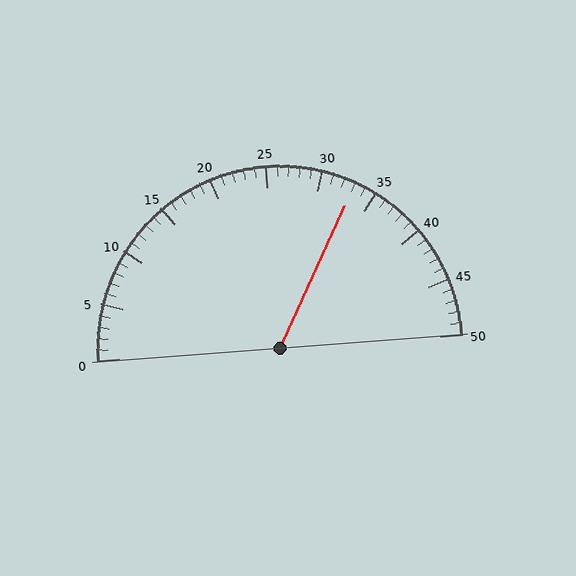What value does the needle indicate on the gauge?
The needle indicates approximately 33.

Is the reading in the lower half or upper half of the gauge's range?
The reading is in the upper half of the range (0 to 50).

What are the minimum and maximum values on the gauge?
The gauge ranges from 0 to 50.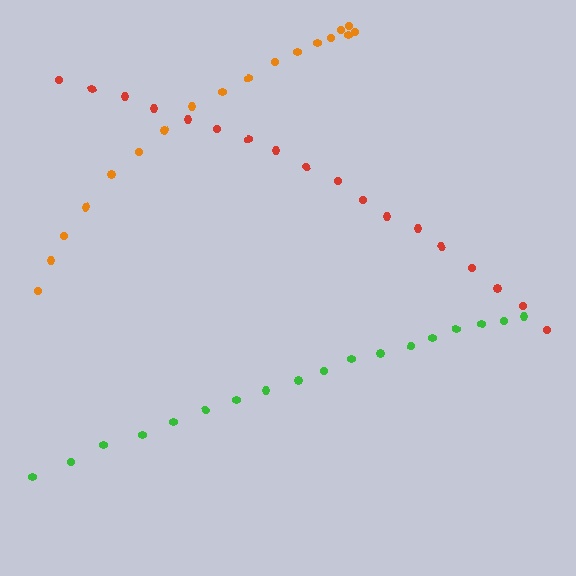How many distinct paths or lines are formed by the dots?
There are 3 distinct paths.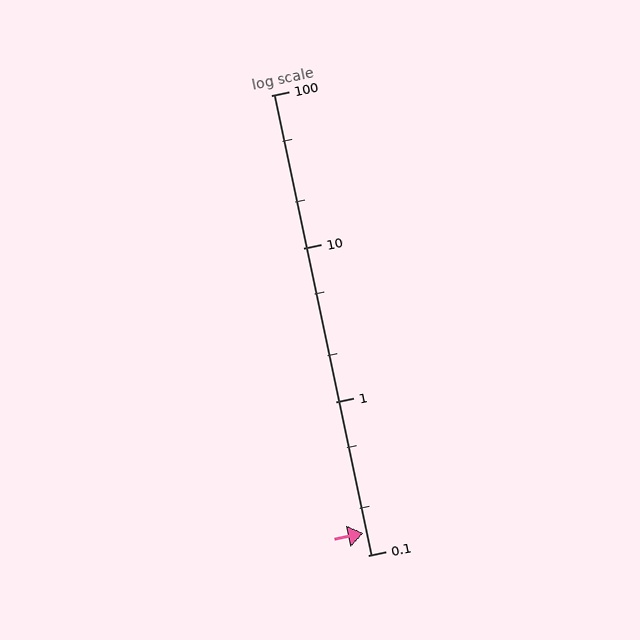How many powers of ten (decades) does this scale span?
The scale spans 3 decades, from 0.1 to 100.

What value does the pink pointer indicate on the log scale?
The pointer indicates approximately 0.14.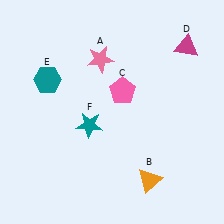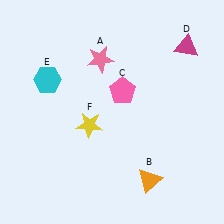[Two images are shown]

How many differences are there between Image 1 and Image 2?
There are 2 differences between the two images.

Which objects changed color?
E changed from teal to cyan. F changed from teal to yellow.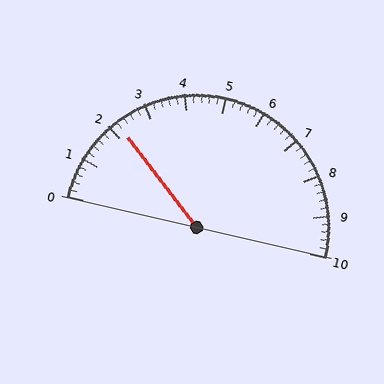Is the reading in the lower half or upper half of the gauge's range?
The reading is in the lower half of the range (0 to 10).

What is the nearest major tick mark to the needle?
The nearest major tick mark is 2.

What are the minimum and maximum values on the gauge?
The gauge ranges from 0 to 10.